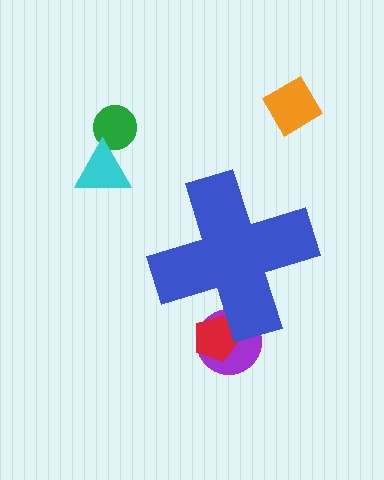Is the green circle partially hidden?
No, the green circle is fully visible.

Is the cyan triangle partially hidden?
No, the cyan triangle is fully visible.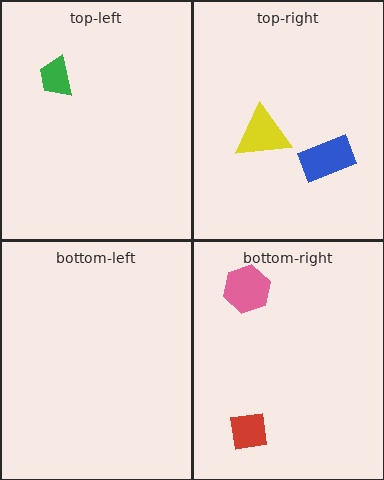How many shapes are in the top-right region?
2.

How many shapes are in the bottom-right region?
2.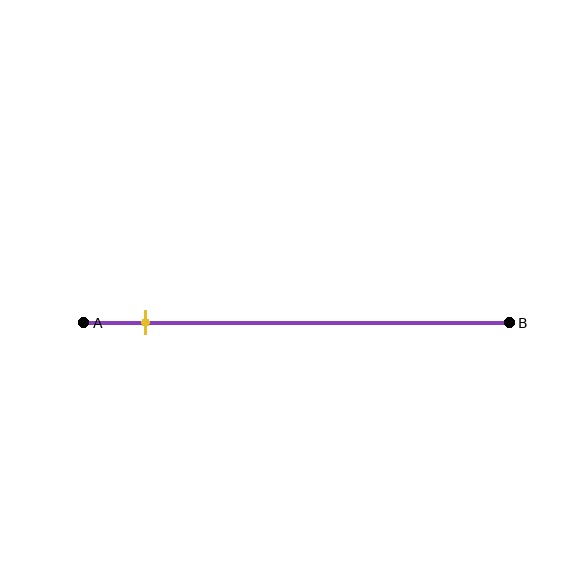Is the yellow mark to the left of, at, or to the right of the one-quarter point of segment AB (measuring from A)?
The yellow mark is to the left of the one-quarter point of segment AB.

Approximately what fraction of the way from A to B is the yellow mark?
The yellow mark is approximately 15% of the way from A to B.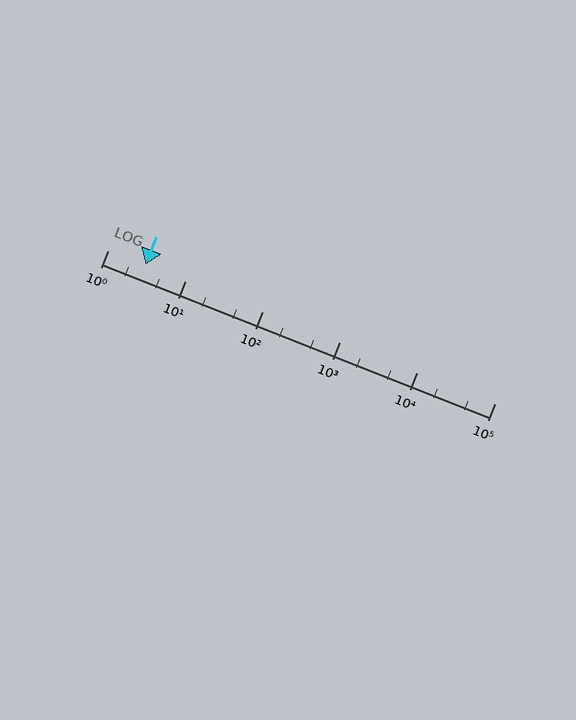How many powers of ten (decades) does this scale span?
The scale spans 5 decades, from 1 to 100000.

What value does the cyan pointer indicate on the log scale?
The pointer indicates approximately 3.1.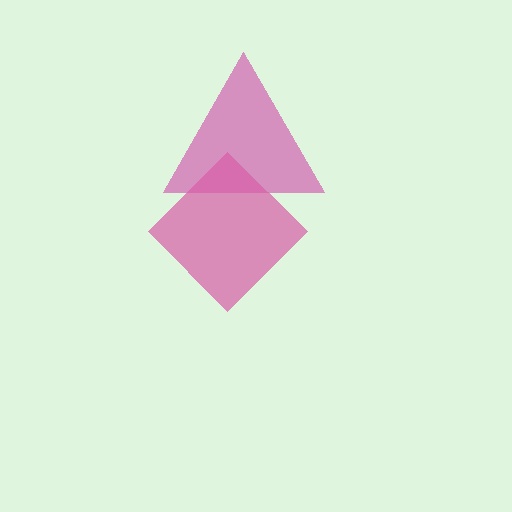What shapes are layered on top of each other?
The layered shapes are: a magenta triangle, a pink diamond.